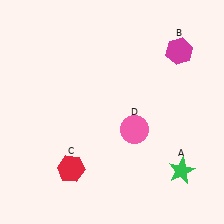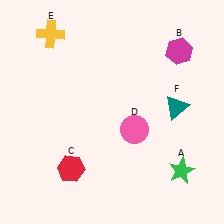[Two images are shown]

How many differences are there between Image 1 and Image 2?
There are 2 differences between the two images.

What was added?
A yellow cross (E), a teal triangle (F) were added in Image 2.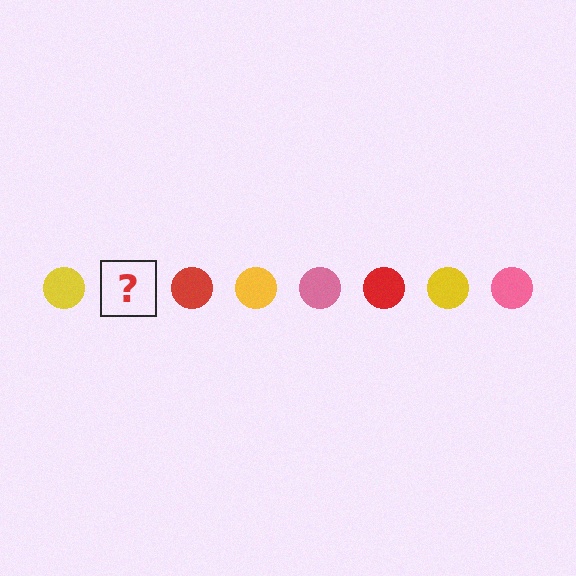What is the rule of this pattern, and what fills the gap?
The rule is that the pattern cycles through yellow, pink, red circles. The gap should be filled with a pink circle.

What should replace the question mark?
The question mark should be replaced with a pink circle.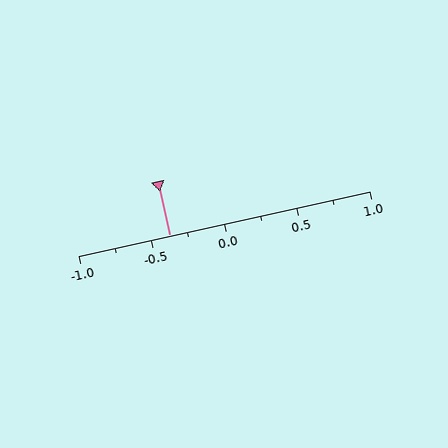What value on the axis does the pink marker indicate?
The marker indicates approximately -0.38.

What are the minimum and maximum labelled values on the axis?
The axis runs from -1.0 to 1.0.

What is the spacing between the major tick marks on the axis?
The major ticks are spaced 0.5 apart.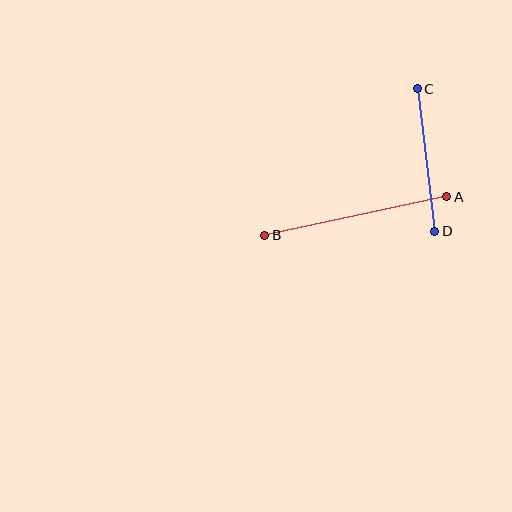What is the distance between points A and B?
The distance is approximately 186 pixels.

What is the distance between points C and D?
The distance is approximately 144 pixels.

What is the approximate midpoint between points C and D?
The midpoint is at approximately (426, 160) pixels.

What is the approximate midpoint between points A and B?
The midpoint is at approximately (356, 216) pixels.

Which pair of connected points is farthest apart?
Points A and B are farthest apart.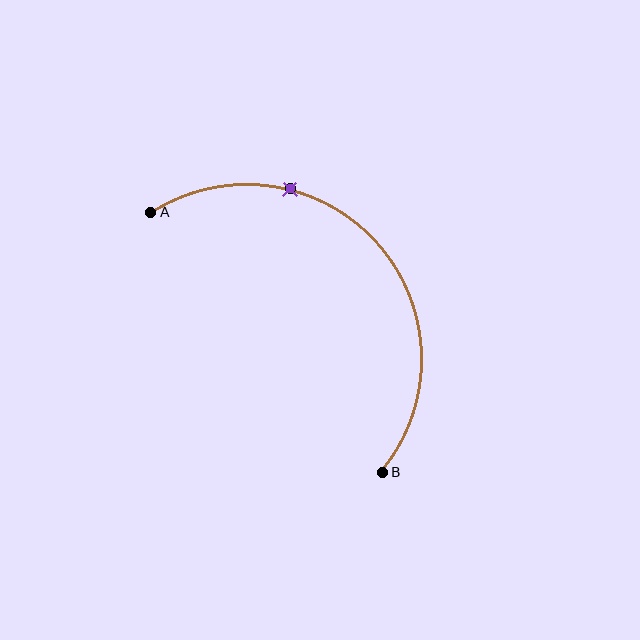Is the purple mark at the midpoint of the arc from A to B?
No. The purple mark lies on the arc but is closer to endpoint A. The arc midpoint would be at the point on the curve equidistant along the arc from both A and B.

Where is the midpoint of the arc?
The arc midpoint is the point on the curve farthest from the straight line joining A and B. It sits above and to the right of that line.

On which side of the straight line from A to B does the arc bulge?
The arc bulges above and to the right of the straight line connecting A and B.